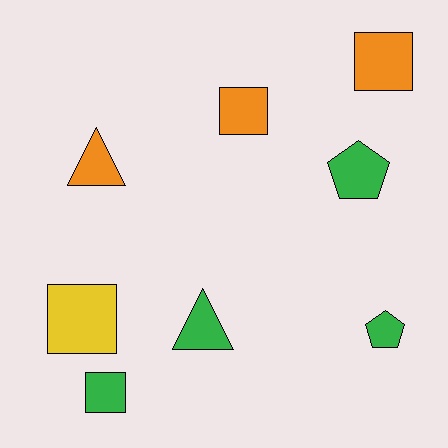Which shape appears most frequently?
Square, with 4 objects.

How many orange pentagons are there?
There are no orange pentagons.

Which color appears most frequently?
Green, with 4 objects.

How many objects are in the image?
There are 8 objects.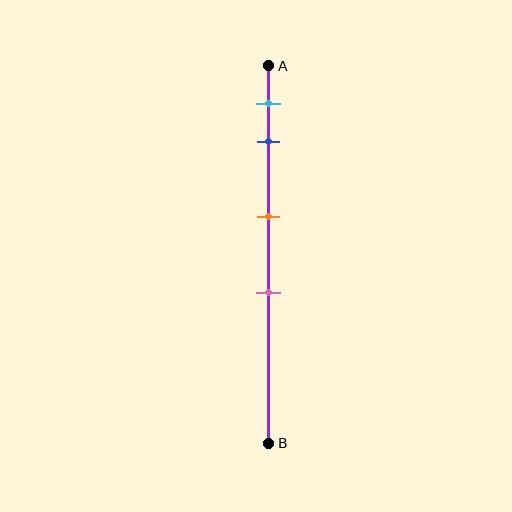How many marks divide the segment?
There are 4 marks dividing the segment.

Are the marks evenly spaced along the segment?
No, the marks are not evenly spaced.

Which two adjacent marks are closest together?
The cyan and blue marks are the closest adjacent pair.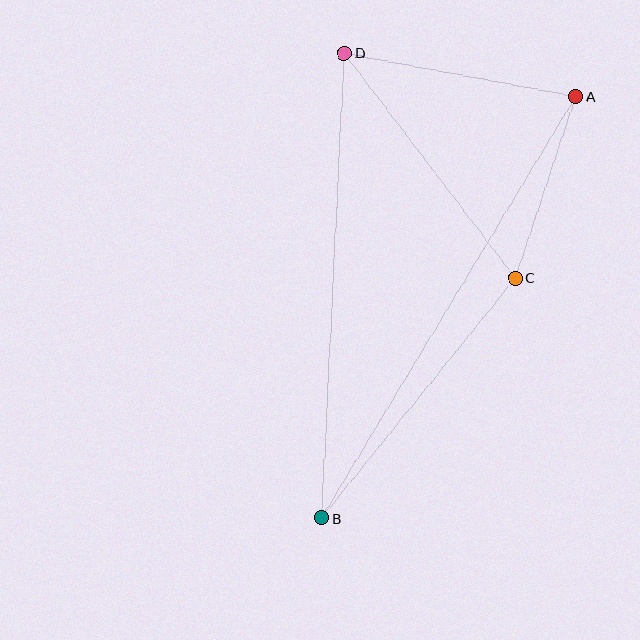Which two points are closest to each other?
Points A and C are closest to each other.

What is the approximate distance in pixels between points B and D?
The distance between B and D is approximately 465 pixels.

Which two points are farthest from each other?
Points A and B are farthest from each other.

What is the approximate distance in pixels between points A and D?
The distance between A and D is approximately 236 pixels.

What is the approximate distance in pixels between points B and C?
The distance between B and C is approximately 308 pixels.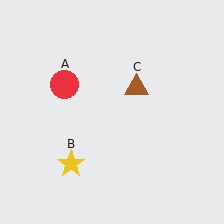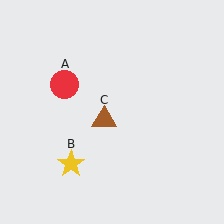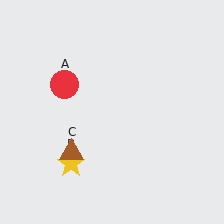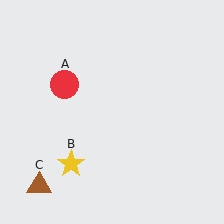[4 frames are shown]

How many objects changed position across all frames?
1 object changed position: brown triangle (object C).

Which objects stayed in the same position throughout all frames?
Red circle (object A) and yellow star (object B) remained stationary.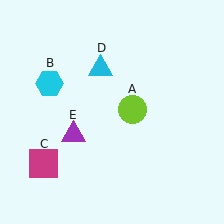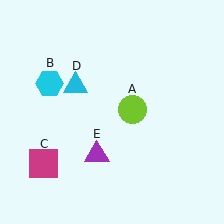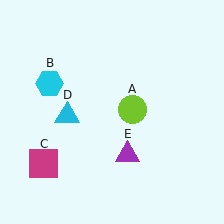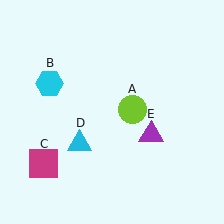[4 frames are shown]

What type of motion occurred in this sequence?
The cyan triangle (object D), purple triangle (object E) rotated counterclockwise around the center of the scene.